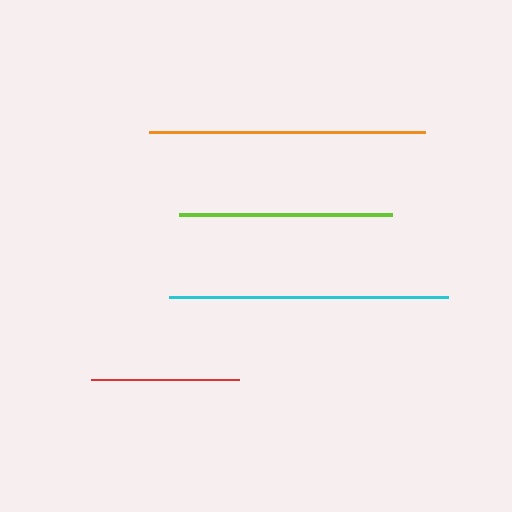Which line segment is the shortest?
The red line is the shortest at approximately 149 pixels.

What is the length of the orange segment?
The orange segment is approximately 275 pixels long.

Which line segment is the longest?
The cyan line is the longest at approximately 278 pixels.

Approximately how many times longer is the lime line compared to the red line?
The lime line is approximately 1.4 times the length of the red line.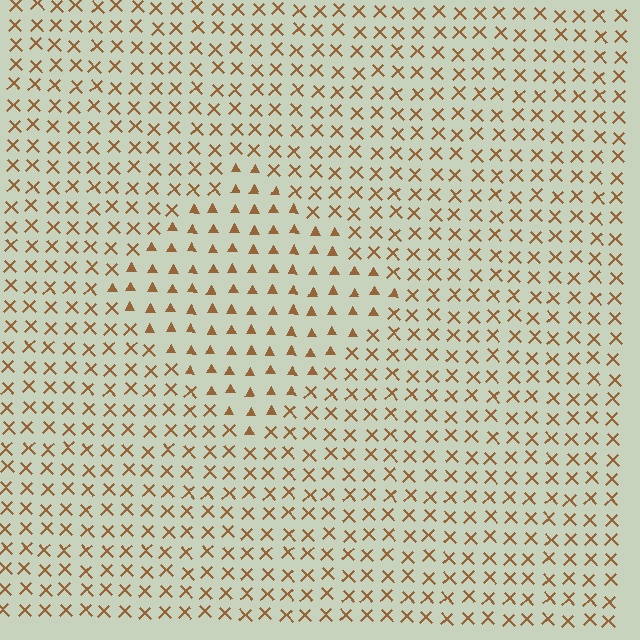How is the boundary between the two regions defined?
The boundary is defined by a change in element shape: triangles inside vs. X marks outside. All elements share the same color and spacing.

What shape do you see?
I see a diamond.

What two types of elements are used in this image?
The image uses triangles inside the diamond region and X marks outside it.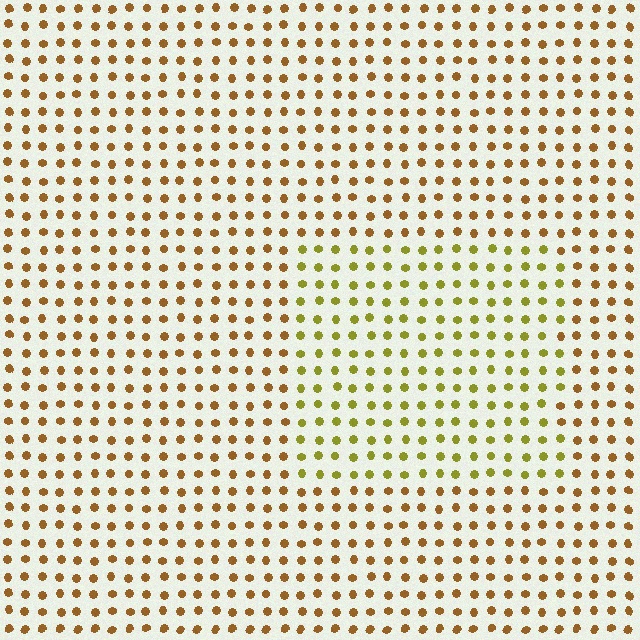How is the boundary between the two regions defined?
The boundary is defined purely by a slight shift in hue (about 34 degrees). Spacing, size, and orientation are identical on both sides.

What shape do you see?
I see a rectangle.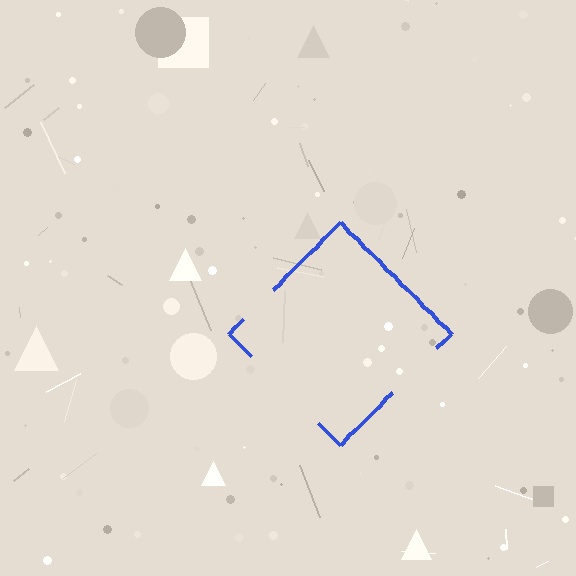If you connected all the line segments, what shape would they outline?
They would outline a diamond.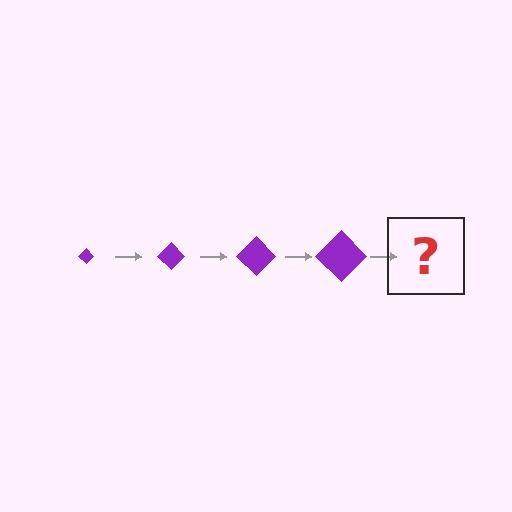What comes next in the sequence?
The next element should be a purple diamond, larger than the previous one.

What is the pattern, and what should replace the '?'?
The pattern is that the diamond gets progressively larger each step. The '?' should be a purple diamond, larger than the previous one.